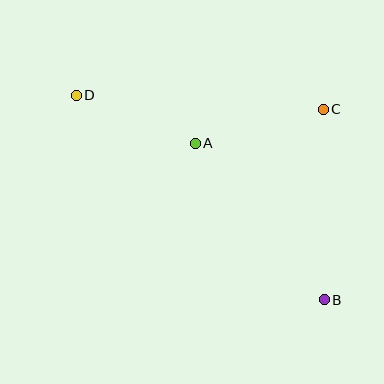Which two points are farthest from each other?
Points B and D are farthest from each other.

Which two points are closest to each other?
Points A and D are closest to each other.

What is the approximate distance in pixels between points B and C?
The distance between B and C is approximately 191 pixels.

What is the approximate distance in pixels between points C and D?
The distance between C and D is approximately 248 pixels.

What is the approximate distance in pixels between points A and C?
The distance between A and C is approximately 133 pixels.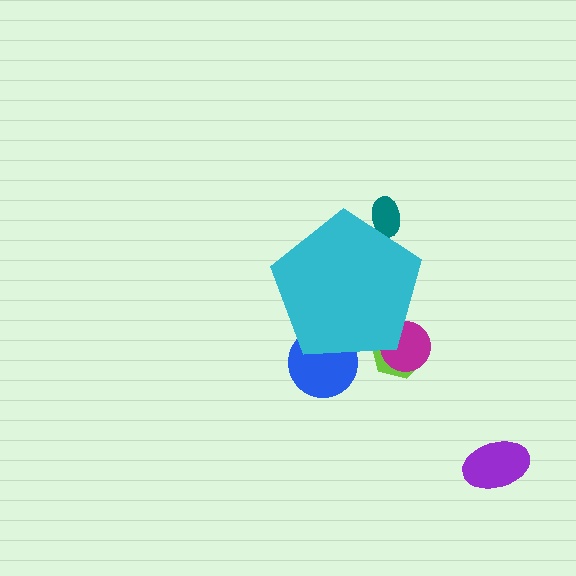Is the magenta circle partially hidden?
Yes, the magenta circle is partially hidden behind the cyan pentagon.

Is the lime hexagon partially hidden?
Yes, the lime hexagon is partially hidden behind the cyan pentagon.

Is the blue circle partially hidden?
Yes, the blue circle is partially hidden behind the cyan pentagon.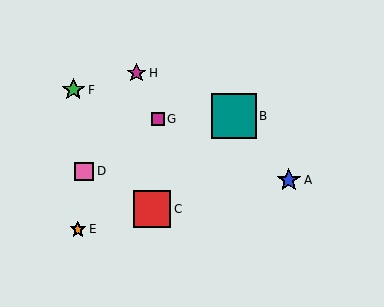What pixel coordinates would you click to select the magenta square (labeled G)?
Click at (158, 119) to select the magenta square G.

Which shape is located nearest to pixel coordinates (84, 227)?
The orange star (labeled E) at (78, 229) is nearest to that location.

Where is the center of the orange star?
The center of the orange star is at (78, 229).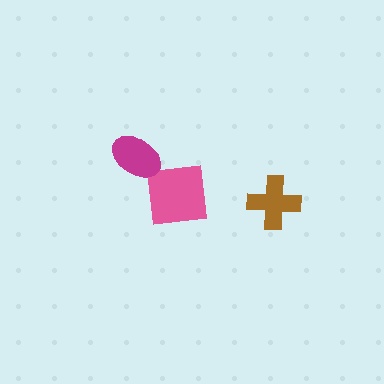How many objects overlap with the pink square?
1 object overlaps with the pink square.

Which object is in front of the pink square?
The magenta ellipse is in front of the pink square.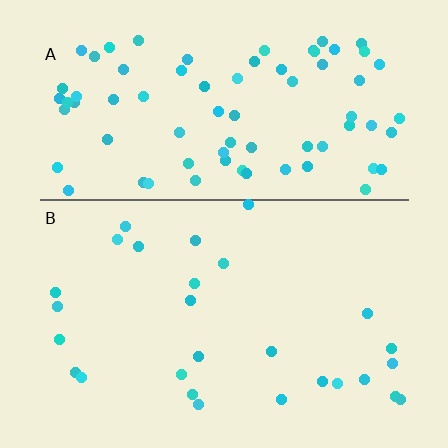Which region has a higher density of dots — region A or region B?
A (the top).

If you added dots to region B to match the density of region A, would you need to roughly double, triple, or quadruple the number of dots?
Approximately triple.